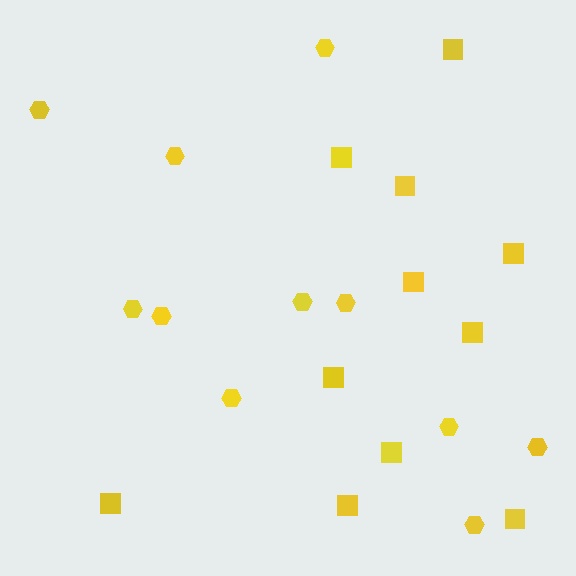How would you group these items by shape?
There are 2 groups: one group of hexagons (11) and one group of squares (11).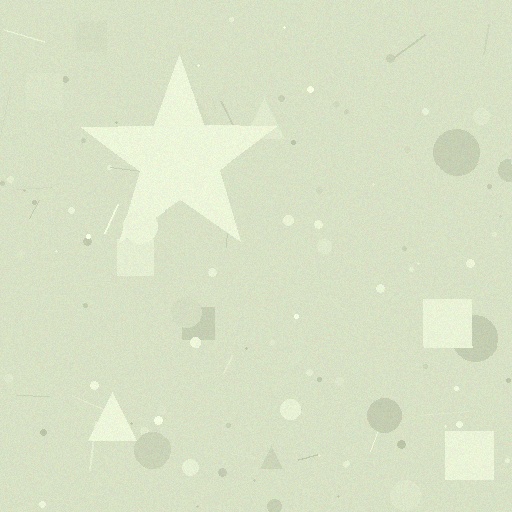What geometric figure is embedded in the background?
A star is embedded in the background.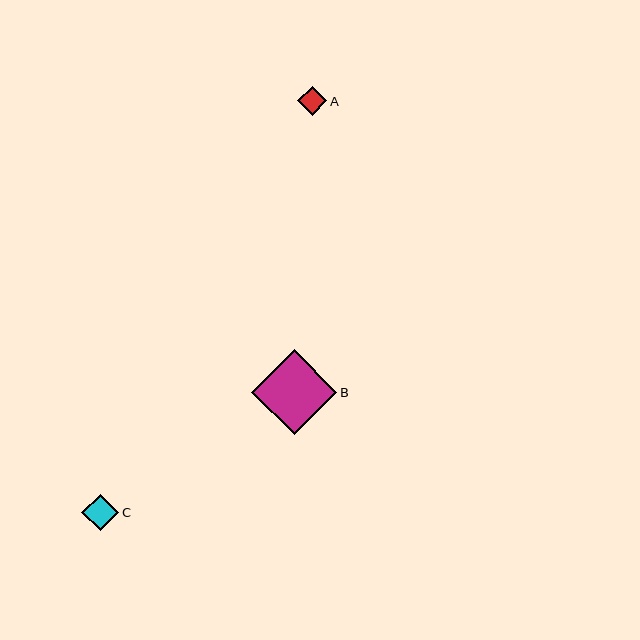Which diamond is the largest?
Diamond B is the largest with a size of approximately 85 pixels.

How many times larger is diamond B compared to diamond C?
Diamond B is approximately 2.3 times the size of diamond C.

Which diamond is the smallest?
Diamond A is the smallest with a size of approximately 29 pixels.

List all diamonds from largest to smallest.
From largest to smallest: B, C, A.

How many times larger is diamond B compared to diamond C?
Diamond B is approximately 2.3 times the size of diamond C.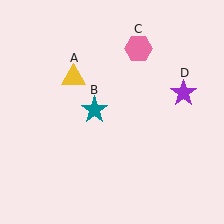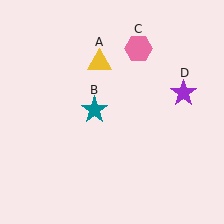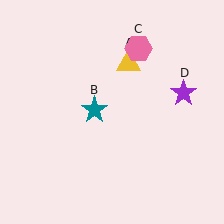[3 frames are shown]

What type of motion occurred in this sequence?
The yellow triangle (object A) rotated clockwise around the center of the scene.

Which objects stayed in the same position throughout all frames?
Teal star (object B) and pink hexagon (object C) and purple star (object D) remained stationary.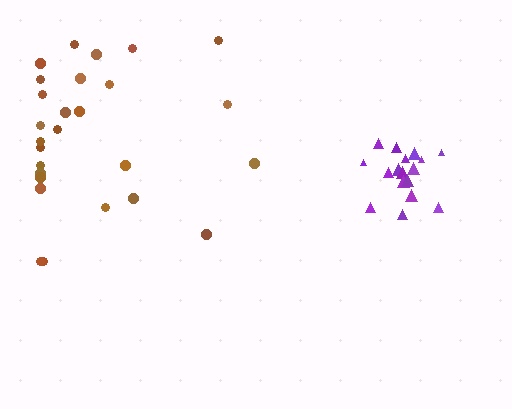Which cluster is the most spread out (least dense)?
Brown.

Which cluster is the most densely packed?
Purple.